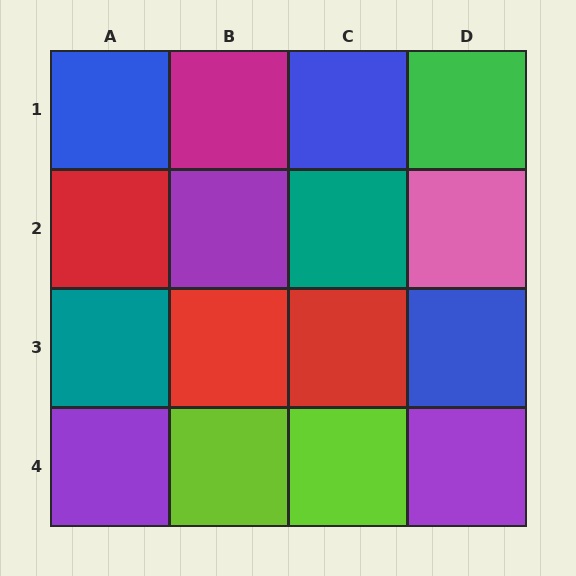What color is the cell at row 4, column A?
Purple.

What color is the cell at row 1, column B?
Magenta.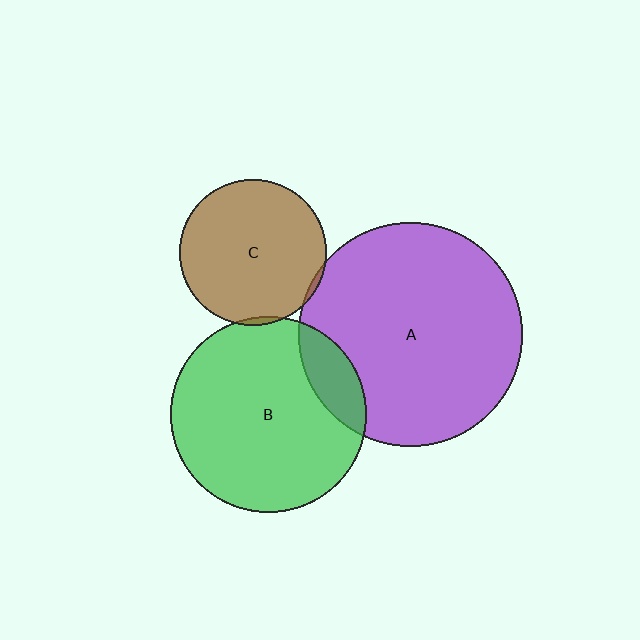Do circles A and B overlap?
Yes.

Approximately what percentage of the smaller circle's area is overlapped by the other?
Approximately 15%.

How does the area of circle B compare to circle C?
Approximately 1.8 times.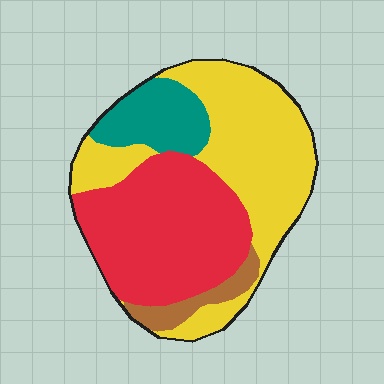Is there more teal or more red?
Red.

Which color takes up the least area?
Brown, at roughly 5%.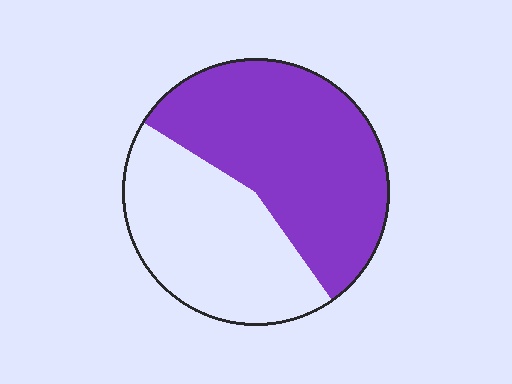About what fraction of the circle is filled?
About three fifths (3/5).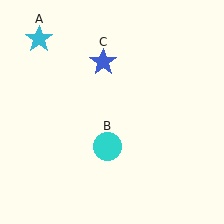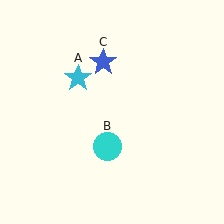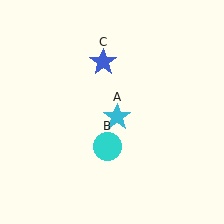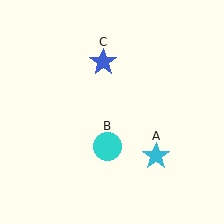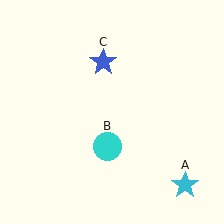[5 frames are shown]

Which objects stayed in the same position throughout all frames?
Cyan circle (object B) and blue star (object C) remained stationary.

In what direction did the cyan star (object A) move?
The cyan star (object A) moved down and to the right.